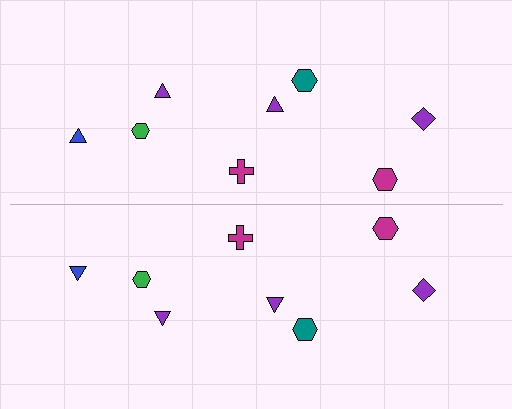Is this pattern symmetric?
Yes, this pattern has bilateral (reflection) symmetry.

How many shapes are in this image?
There are 16 shapes in this image.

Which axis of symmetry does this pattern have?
The pattern has a horizontal axis of symmetry running through the center of the image.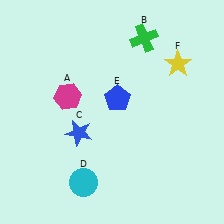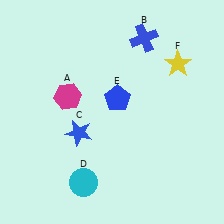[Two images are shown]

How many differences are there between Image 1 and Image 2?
There is 1 difference between the two images.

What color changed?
The cross (B) changed from green in Image 1 to blue in Image 2.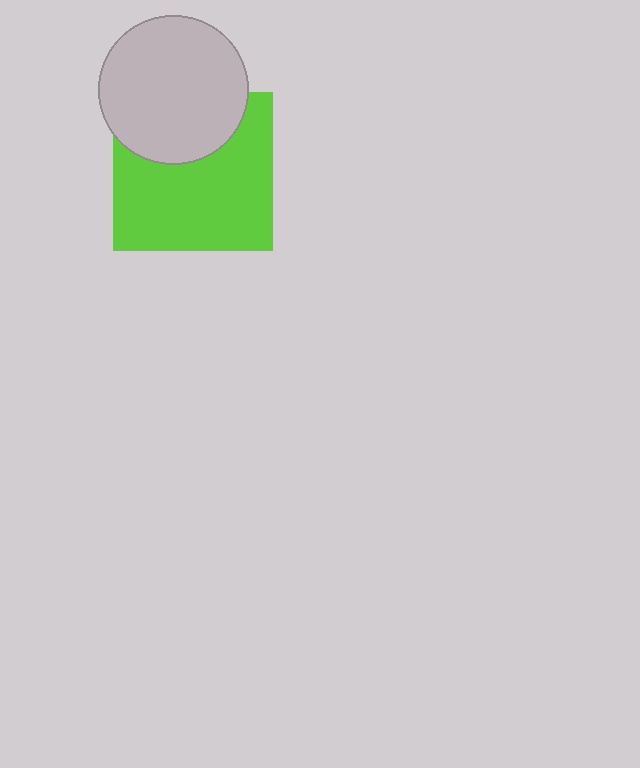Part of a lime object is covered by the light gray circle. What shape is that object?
It is a square.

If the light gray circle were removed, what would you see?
You would see the complete lime square.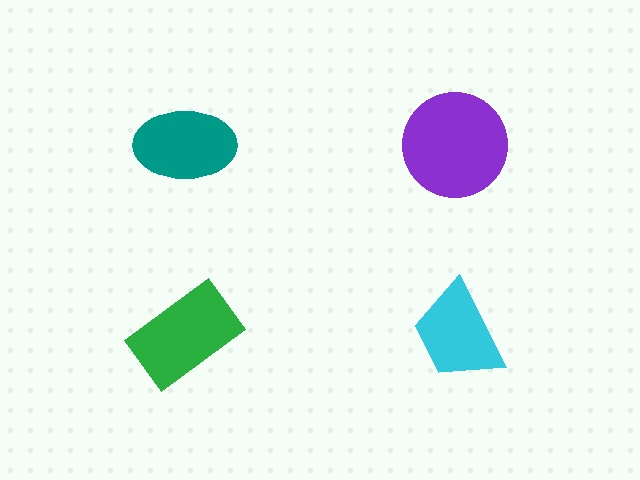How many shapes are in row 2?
2 shapes.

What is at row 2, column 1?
A green rectangle.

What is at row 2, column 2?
A cyan trapezoid.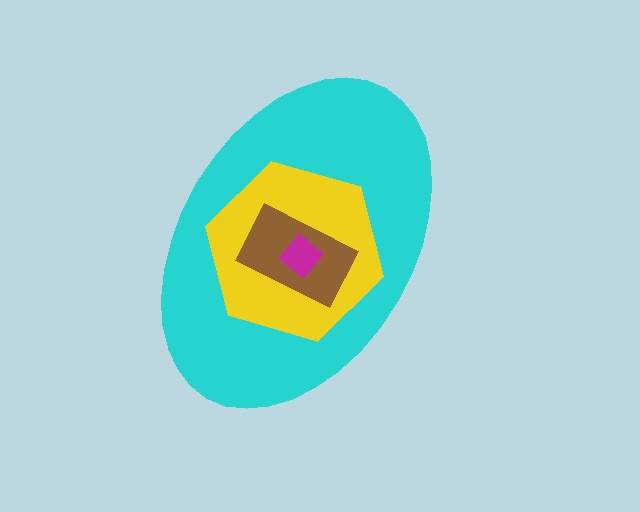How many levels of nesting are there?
4.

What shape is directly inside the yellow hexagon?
The brown rectangle.